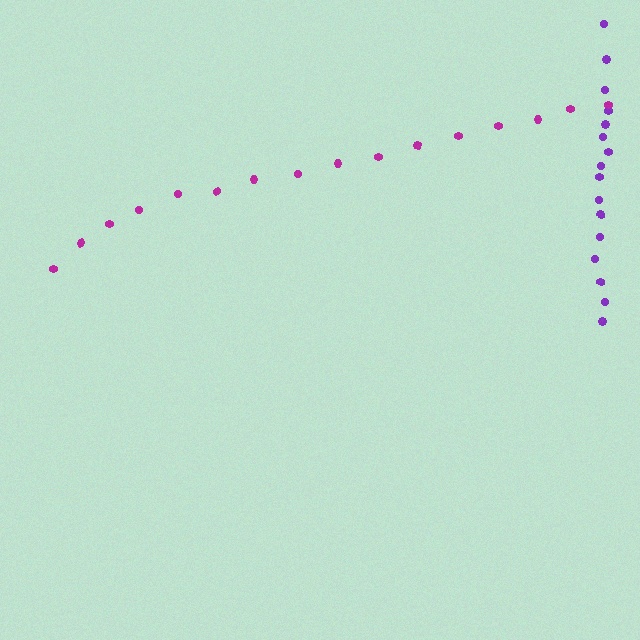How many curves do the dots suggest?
There are 2 distinct paths.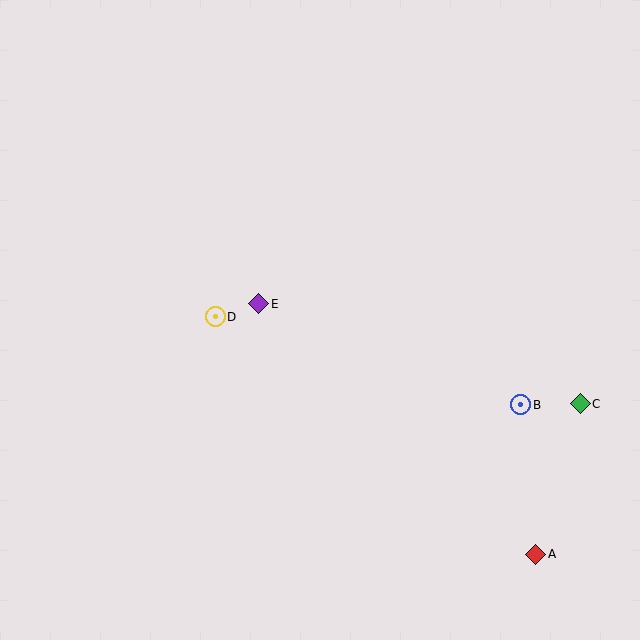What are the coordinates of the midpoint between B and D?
The midpoint between B and D is at (368, 361).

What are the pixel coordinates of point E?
Point E is at (259, 304).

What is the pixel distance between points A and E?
The distance between A and E is 373 pixels.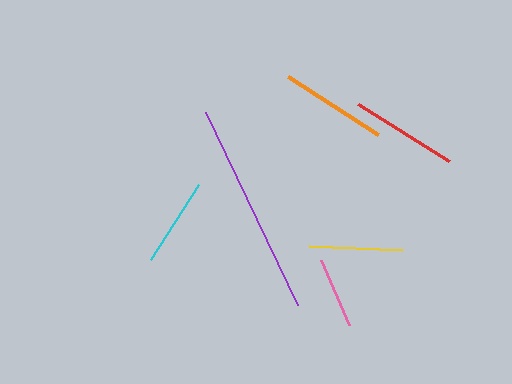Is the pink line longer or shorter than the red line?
The red line is longer than the pink line.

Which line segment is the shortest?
The pink line is the shortest at approximately 71 pixels.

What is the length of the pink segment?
The pink segment is approximately 71 pixels long.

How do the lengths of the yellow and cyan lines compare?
The yellow and cyan lines are approximately the same length.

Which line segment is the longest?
The purple line is the longest at approximately 214 pixels.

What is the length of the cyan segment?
The cyan segment is approximately 89 pixels long.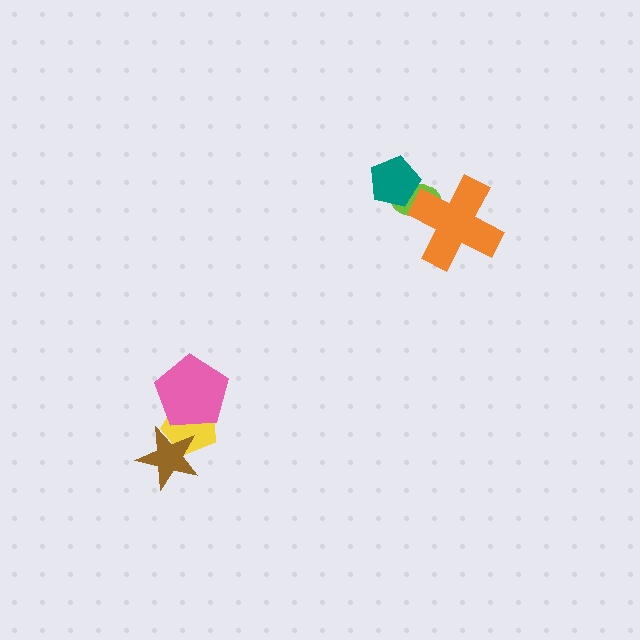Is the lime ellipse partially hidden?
Yes, it is partially covered by another shape.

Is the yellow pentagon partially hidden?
Yes, it is partially covered by another shape.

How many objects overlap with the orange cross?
1 object overlaps with the orange cross.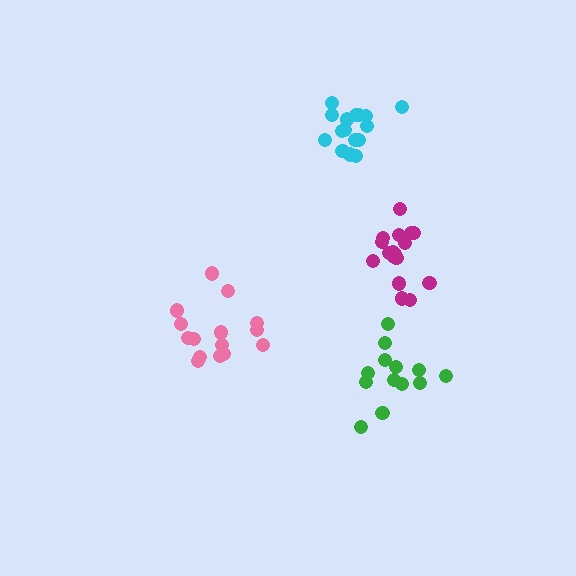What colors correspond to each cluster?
The clusters are colored: green, magenta, cyan, pink.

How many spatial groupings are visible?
There are 4 spatial groupings.